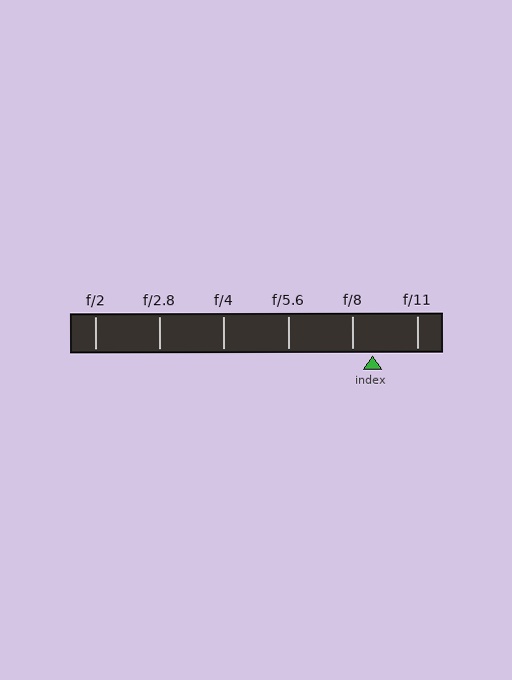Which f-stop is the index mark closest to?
The index mark is closest to f/8.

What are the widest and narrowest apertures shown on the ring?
The widest aperture shown is f/2 and the narrowest is f/11.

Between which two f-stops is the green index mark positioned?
The index mark is between f/8 and f/11.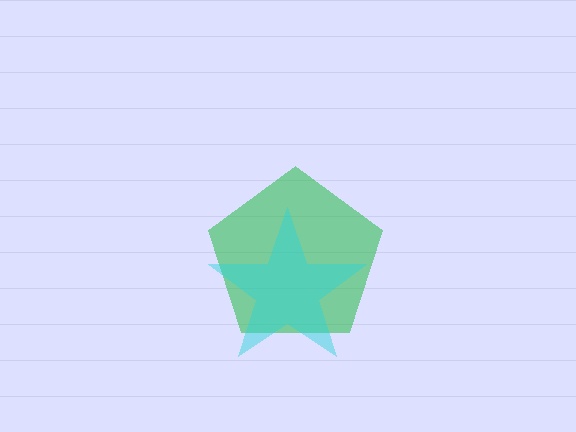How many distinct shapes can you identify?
There are 2 distinct shapes: a green pentagon, a cyan star.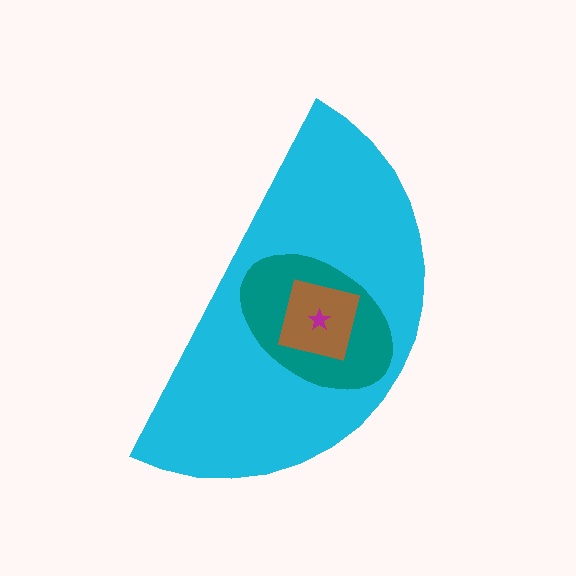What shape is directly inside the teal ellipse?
The brown square.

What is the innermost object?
The magenta star.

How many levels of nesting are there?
4.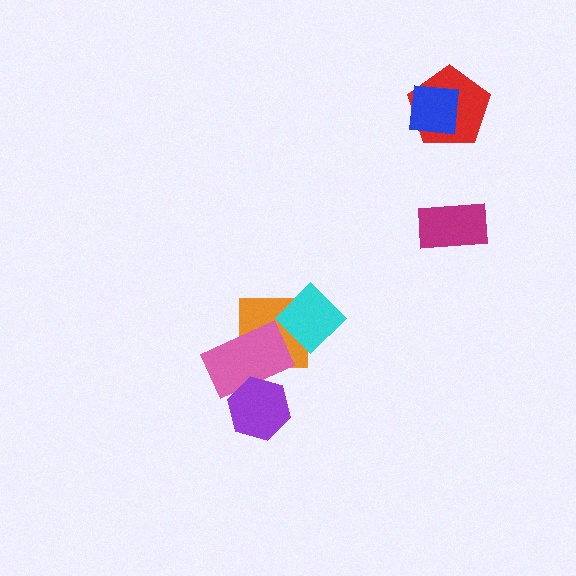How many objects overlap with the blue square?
1 object overlaps with the blue square.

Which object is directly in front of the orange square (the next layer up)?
The pink rectangle is directly in front of the orange square.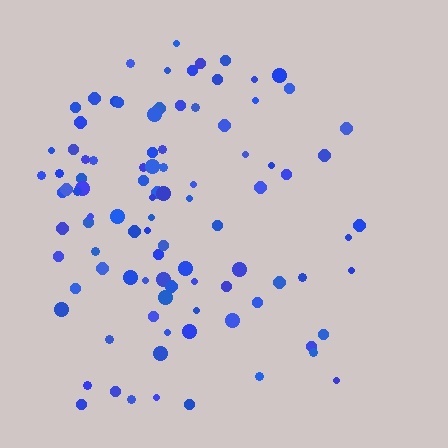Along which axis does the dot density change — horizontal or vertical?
Horizontal.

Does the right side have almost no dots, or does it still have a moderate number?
Still a moderate number, just noticeably fewer than the left.